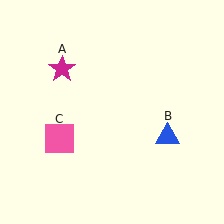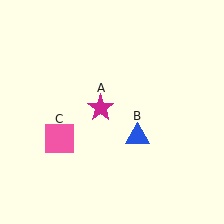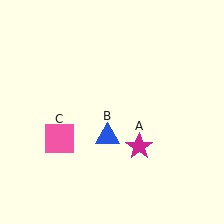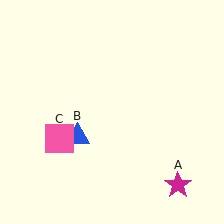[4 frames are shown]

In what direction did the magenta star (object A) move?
The magenta star (object A) moved down and to the right.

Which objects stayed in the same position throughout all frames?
Pink square (object C) remained stationary.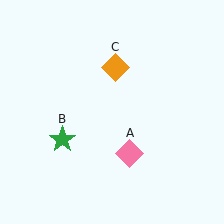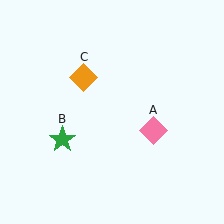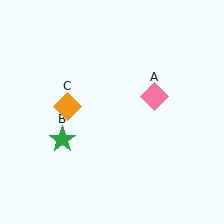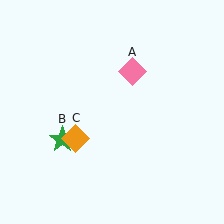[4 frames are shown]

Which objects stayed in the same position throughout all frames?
Green star (object B) remained stationary.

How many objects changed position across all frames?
2 objects changed position: pink diamond (object A), orange diamond (object C).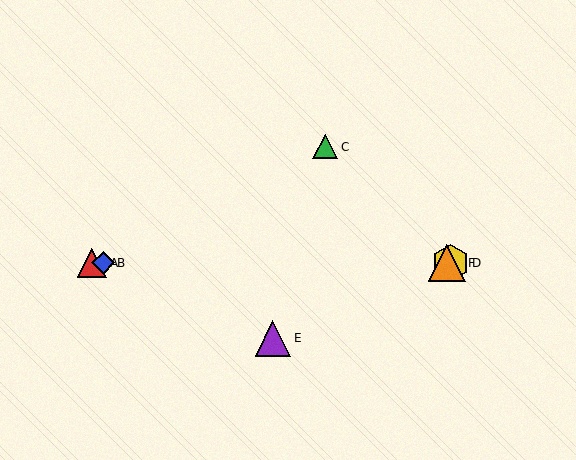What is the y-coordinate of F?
Object F is at y≈263.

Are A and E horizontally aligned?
No, A is at y≈263 and E is at y≈338.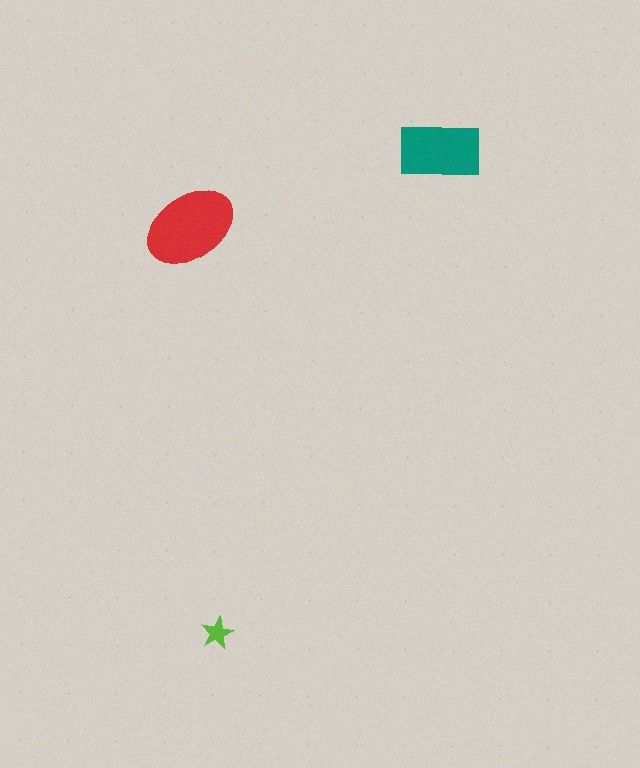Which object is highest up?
The teal rectangle is topmost.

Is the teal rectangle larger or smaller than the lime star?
Larger.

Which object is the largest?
The red ellipse.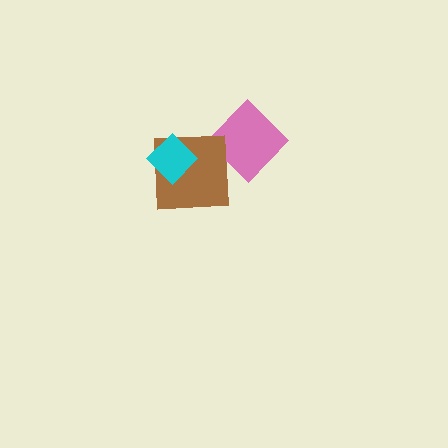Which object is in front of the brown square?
The cyan diamond is in front of the brown square.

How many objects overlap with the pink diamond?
1 object overlaps with the pink diamond.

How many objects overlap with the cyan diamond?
1 object overlaps with the cyan diamond.